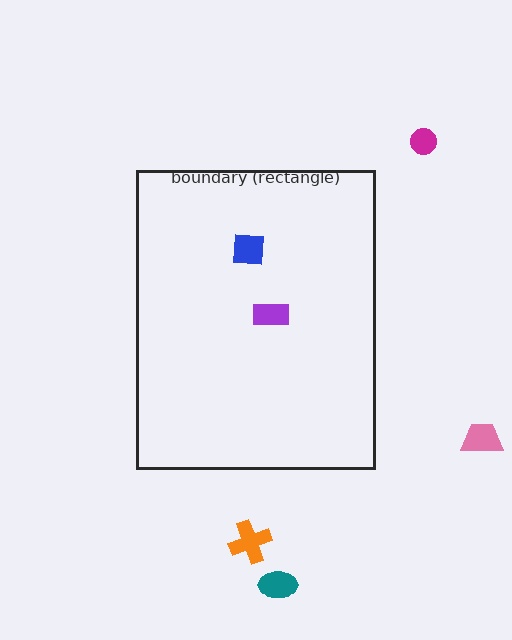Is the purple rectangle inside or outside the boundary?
Inside.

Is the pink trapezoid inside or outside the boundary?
Outside.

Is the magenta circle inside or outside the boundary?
Outside.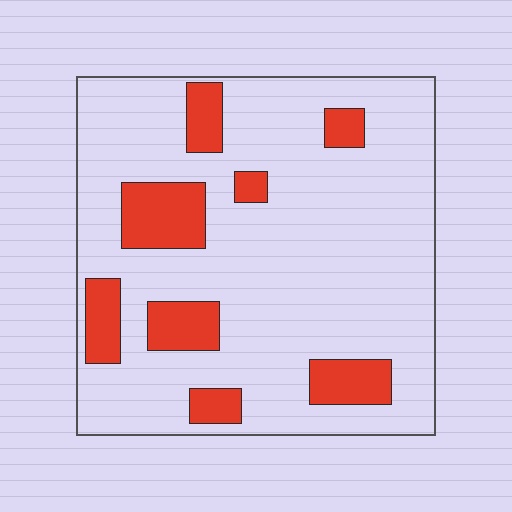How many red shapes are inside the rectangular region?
8.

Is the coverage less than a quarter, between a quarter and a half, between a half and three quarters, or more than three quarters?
Less than a quarter.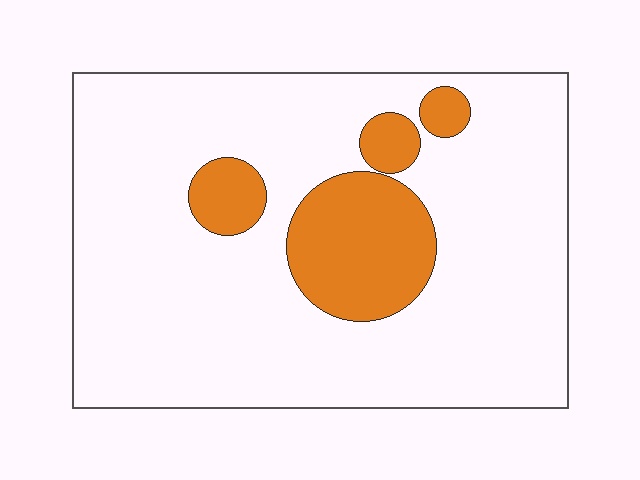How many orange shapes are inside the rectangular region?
4.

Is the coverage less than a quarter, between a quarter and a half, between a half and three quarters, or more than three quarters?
Less than a quarter.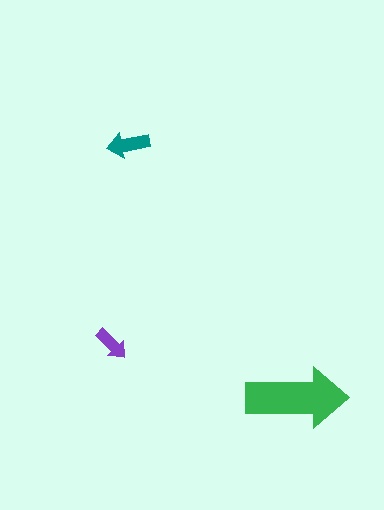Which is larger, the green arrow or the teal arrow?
The green one.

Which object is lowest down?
The green arrow is bottommost.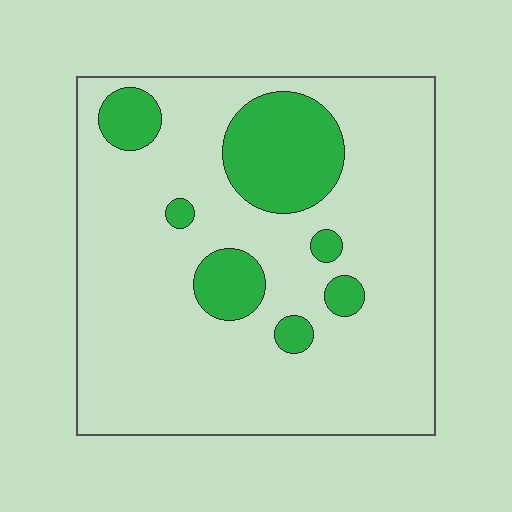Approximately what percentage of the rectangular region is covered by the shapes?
Approximately 20%.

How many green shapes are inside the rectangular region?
7.